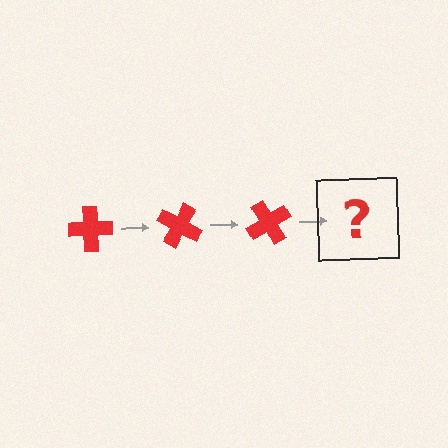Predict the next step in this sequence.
The next step is a red cross rotated 90 degrees.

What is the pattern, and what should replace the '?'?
The pattern is that the cross rotates 30 degrees each step. The '?' should be a red cross rotated 90 degrees.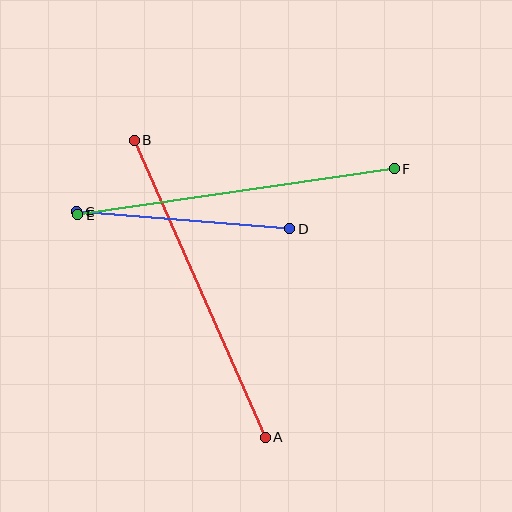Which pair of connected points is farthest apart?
Points A and B are farthest apart.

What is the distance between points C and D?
The distance is approximately 214 pixels.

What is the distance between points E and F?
The distance is approximately 320 pixels.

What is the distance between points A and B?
The distance is approximately 324 pixels.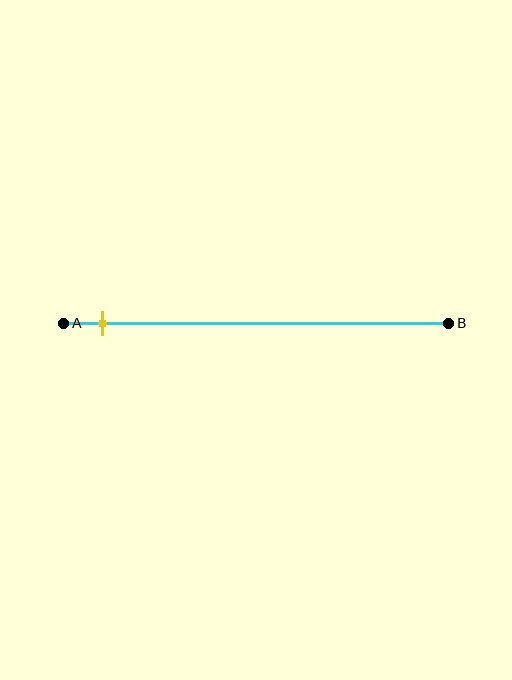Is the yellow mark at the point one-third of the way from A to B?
No, the mark is at about 10% from A, not at the 33% one-third point.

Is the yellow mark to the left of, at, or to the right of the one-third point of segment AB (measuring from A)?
The yellow mark is to the left of the one-third point of segment AB.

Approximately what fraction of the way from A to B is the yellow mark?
The yellow mark is approximately 10% of the way from A to B.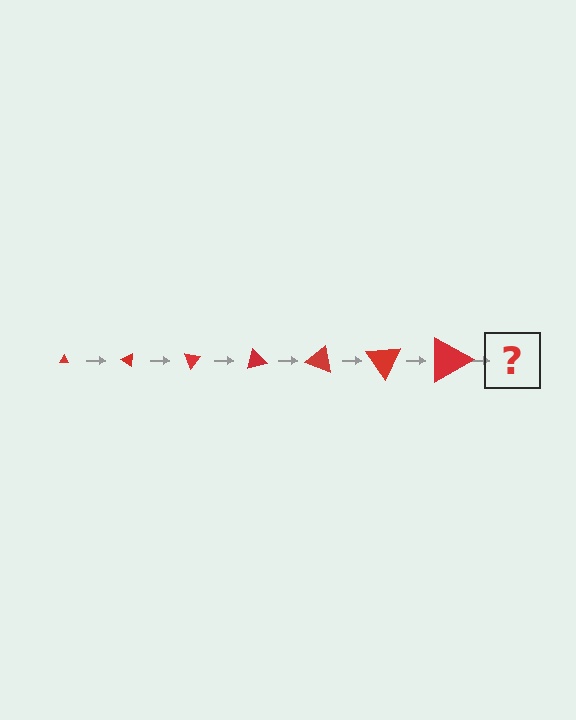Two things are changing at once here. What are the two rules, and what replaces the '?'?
The two rules are that the triangle grows larger each step and it rotates 35 degrees each step. The '?' should be a triangle, larger than the previous one and rotated 245 degrees from the start.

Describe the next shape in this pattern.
It should be a triangle, larger than the previous one and rotated 245 degrees from the start.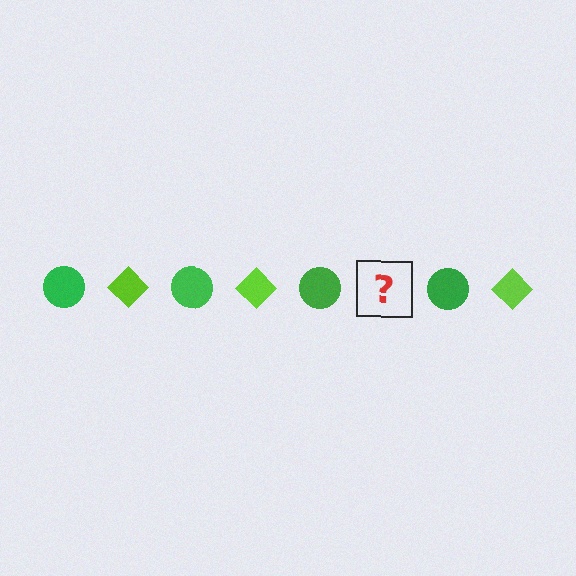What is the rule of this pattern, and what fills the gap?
The rule is that the pattern alternates between green circle and lime diamond. The gap should be filled with a lime diamond.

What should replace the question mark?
The question mark should be replaced with a lime diamond.